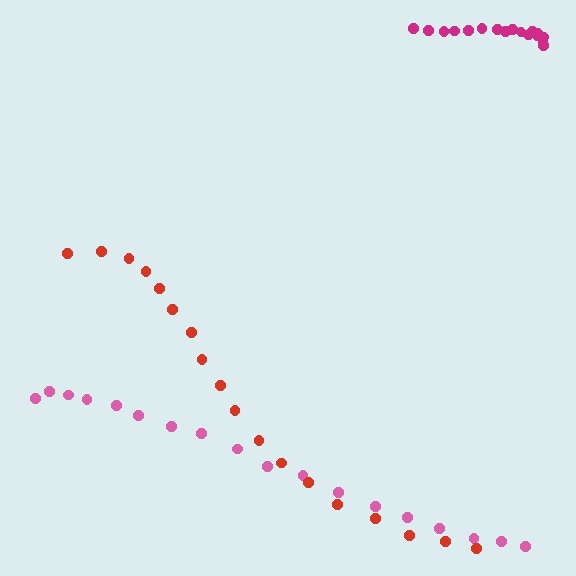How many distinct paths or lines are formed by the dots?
There are 3 distinct paths.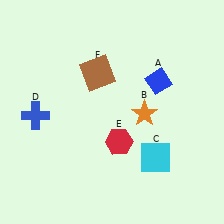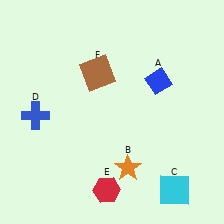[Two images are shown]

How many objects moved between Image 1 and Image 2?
3 objects moved between the two images.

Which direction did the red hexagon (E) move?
The red hexagon (E) moved down.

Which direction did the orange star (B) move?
The orange star (B) moved down.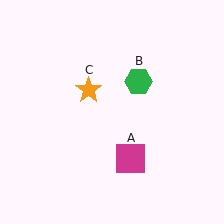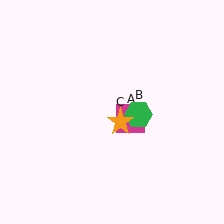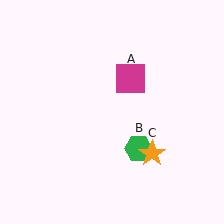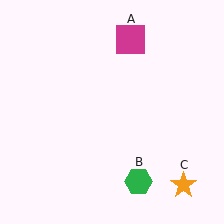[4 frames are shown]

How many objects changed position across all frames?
3 objects changed position: magenta square (object A), green hexagon (object B), orange star (object C).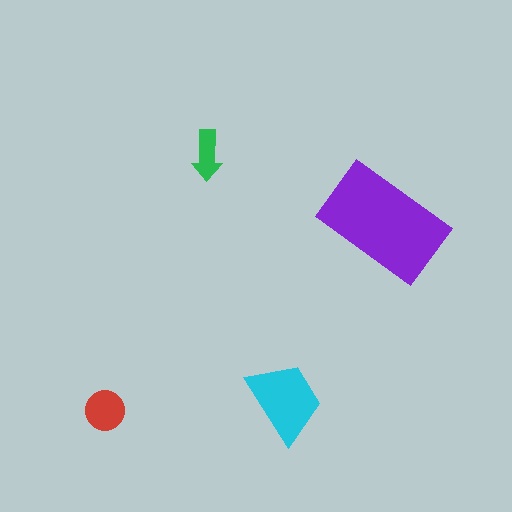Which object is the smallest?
The green arrow.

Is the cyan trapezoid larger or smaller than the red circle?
Larger.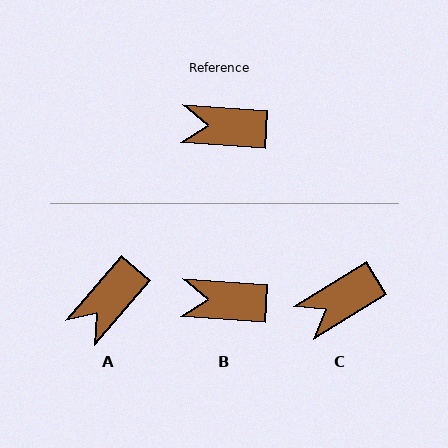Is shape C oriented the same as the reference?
No, it is off by about 36 degrees.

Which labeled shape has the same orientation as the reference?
B.